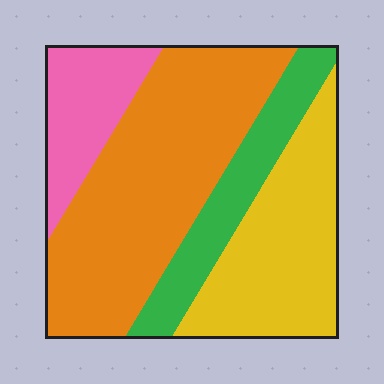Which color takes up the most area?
Orange, at roughly 45%.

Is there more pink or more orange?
Orange.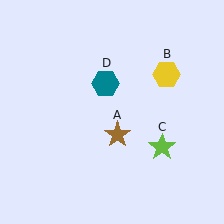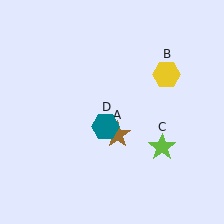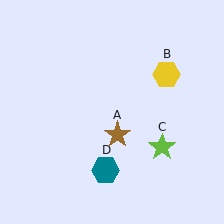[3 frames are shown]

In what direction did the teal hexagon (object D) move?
The teal hexagon (object D) moved down.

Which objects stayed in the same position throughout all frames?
Brown star (object A) and yellow hexagon (object B) and lime star (object C) remained stationary.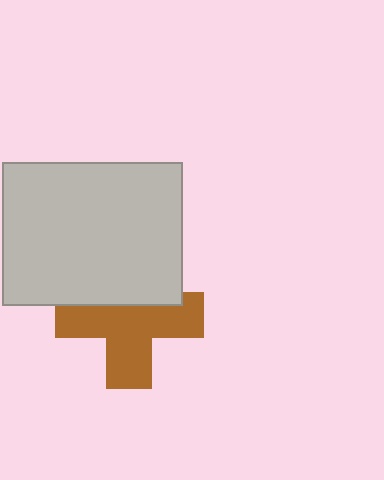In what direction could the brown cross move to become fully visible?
The brown cross could move down. That would shift it out from behind the light gray rectangle entirely.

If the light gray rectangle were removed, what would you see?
You would see the complete brown cross.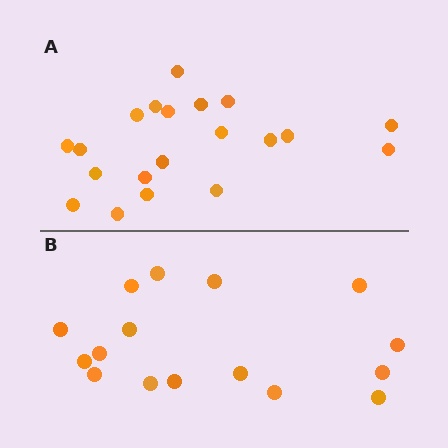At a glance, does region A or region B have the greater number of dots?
Region A (the top region) has more dots.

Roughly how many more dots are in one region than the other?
Region A has about 4 more dots than region B.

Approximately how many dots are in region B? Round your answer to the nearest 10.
About 20 dots. (The exact count is 16, which rounds to 20.)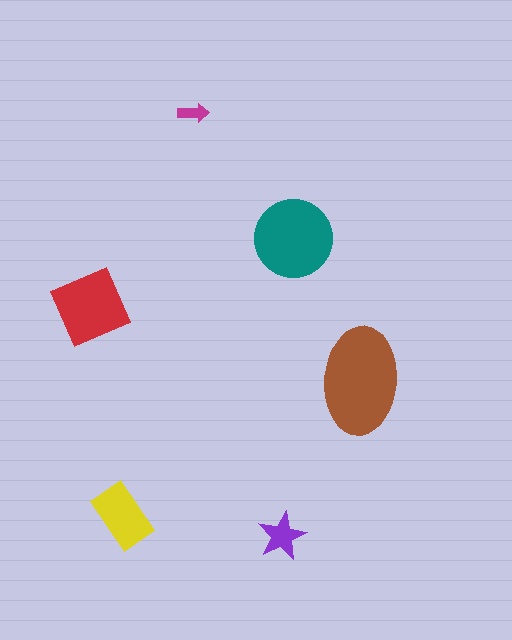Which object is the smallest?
The magenta arrow.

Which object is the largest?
The brown ellipse.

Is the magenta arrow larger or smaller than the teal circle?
Smaller.